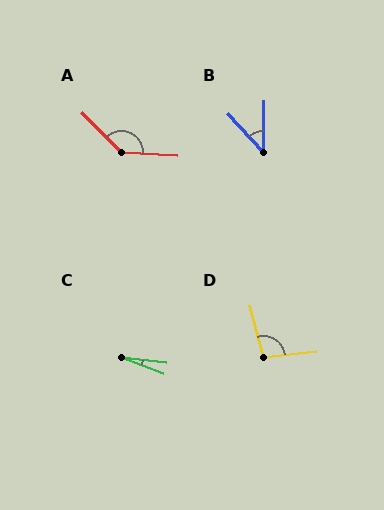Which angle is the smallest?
C, at approximately 15 degrees.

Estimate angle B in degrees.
Approximately 43 degrees.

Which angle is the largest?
A, at approximately 137 degrees.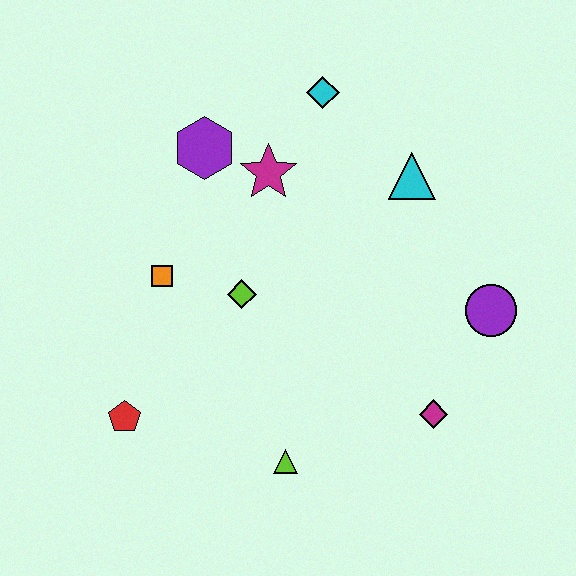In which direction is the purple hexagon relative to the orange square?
The purple hexagon is above the orange square.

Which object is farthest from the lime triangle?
The cyan diamond is farthest from the lime triangle.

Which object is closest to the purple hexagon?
The magenta star is closest to the purple hexagon.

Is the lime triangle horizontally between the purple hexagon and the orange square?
No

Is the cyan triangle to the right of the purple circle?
No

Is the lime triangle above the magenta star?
No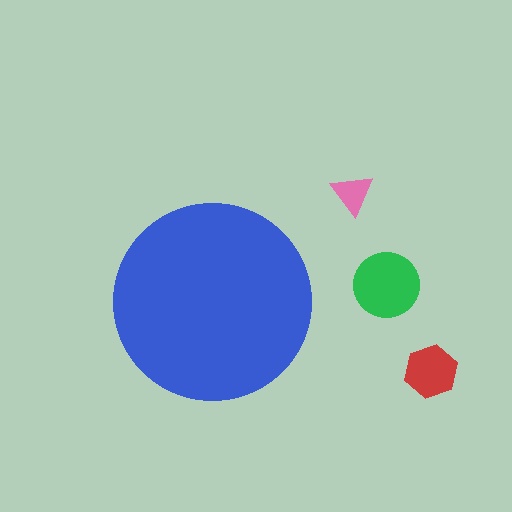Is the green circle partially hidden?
No, the green circle is fully visible.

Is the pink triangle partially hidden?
No, the pink triangle is fully visible.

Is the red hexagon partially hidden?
No, the red hexagon is fully visible.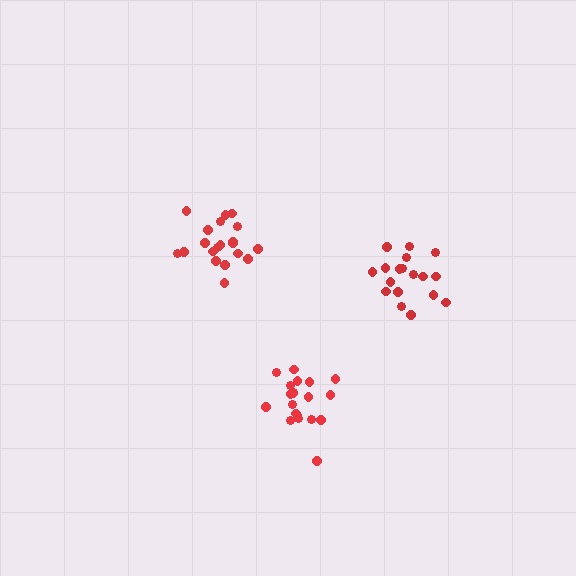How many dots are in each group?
Group 1: 20 dots, Group 2: 18 dots, Group 3: 20 dots (58 total).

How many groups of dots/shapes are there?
There are 3 groups.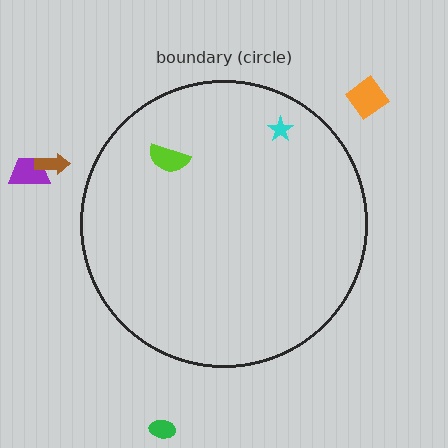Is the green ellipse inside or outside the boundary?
Outside.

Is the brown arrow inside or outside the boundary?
Outside.